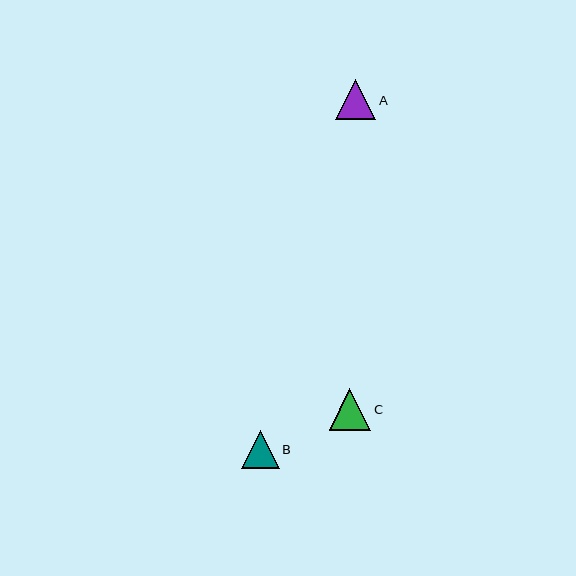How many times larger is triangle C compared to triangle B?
Triangle C is approximately 1.1 times the size of triangle B.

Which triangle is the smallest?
Triangle B is the smallest with a size of approximately 38 pixels.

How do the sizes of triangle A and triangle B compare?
Triangle A and triangle B are approximately the same size.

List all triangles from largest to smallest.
From largest to smallest: C, A, B.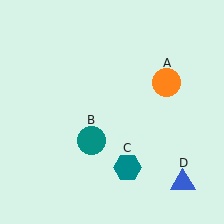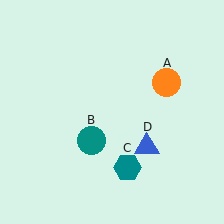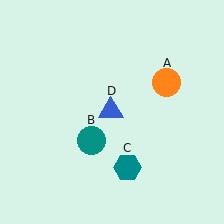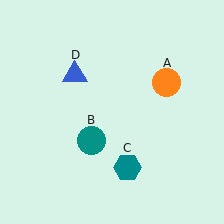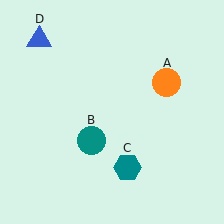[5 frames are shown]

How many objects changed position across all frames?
1 object changed position: blue triangle (object D).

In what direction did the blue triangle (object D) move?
The blue triangle (object D) moved up and to the left.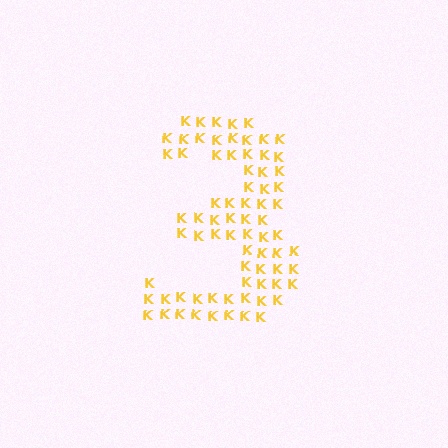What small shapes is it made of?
It is made of small letter K's.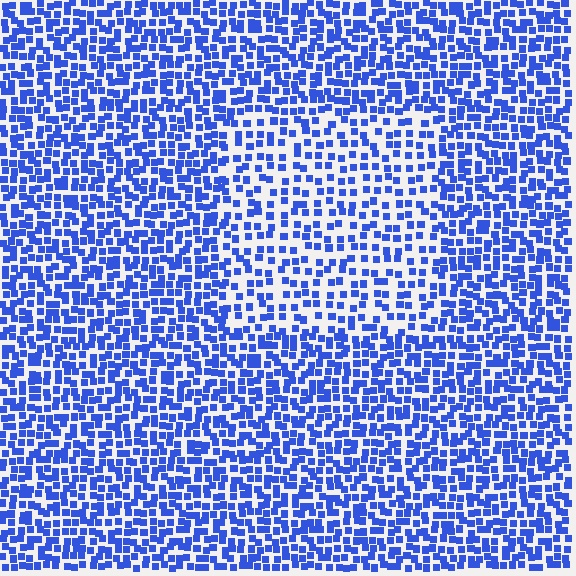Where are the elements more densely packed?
The elements are more densely packed outside the rectangle boundary.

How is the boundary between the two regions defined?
The boundary is defined by a change in element density (approximately 1.7x ratio). All elements are the same color, size, and shape.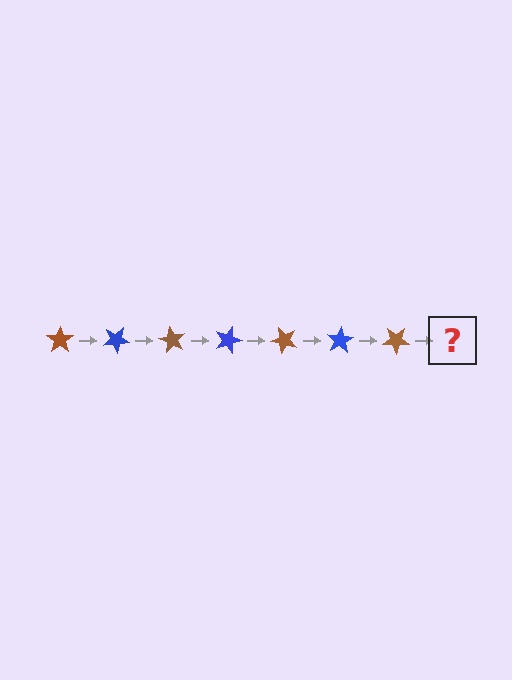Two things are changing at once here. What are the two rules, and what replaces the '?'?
The two rules are that it rotates 30 degrees each step and the color cycles through brown and blue. The '?' should be a blue star, rotated 210 degrees from the start.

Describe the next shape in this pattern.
It should be a blue star, rotated 210 degrees from the start.